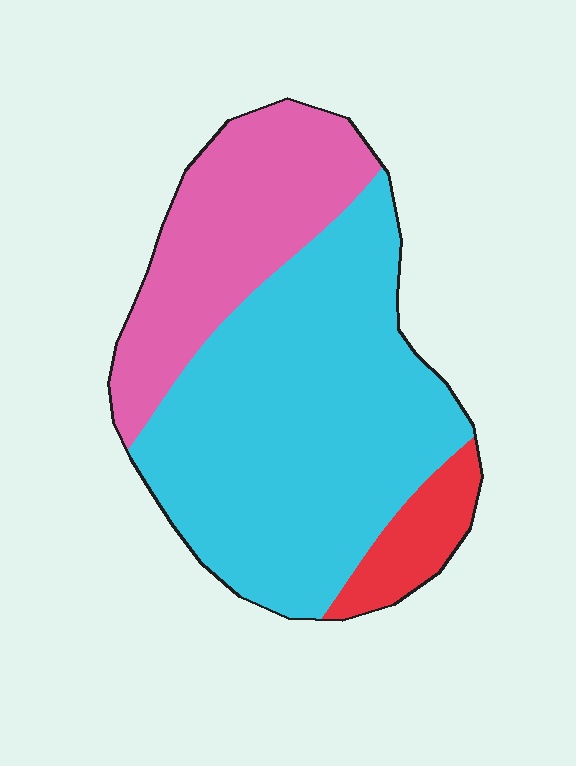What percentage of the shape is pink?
Pink covers around 30% of the shape.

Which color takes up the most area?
Cyan, at roughly 60%.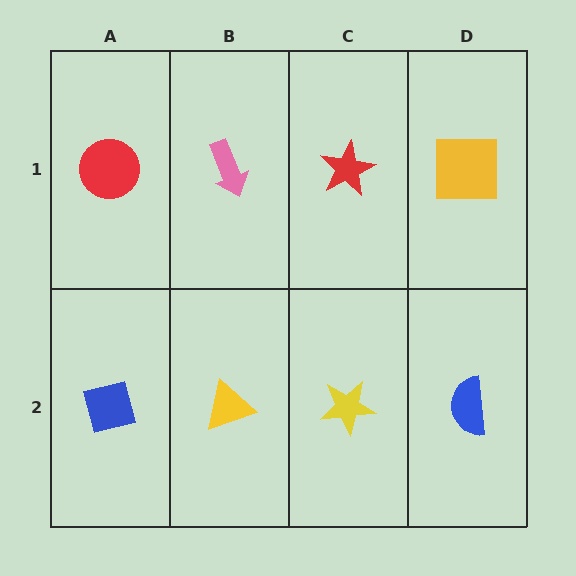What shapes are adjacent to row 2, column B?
A pink arrow (row 1, column B), a blue square (row 2, column A), a yellow star (row 2, column C).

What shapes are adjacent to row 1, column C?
A yellow star (row 2, column C), a pink arrow (row 1, column B), a yellow square (row 1, column D).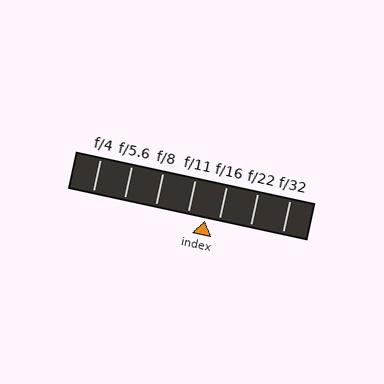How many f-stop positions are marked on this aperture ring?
There are 7 f-stop positions marked.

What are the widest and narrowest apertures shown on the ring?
The widest aperture shown is f/4 and the narrowest is f/32.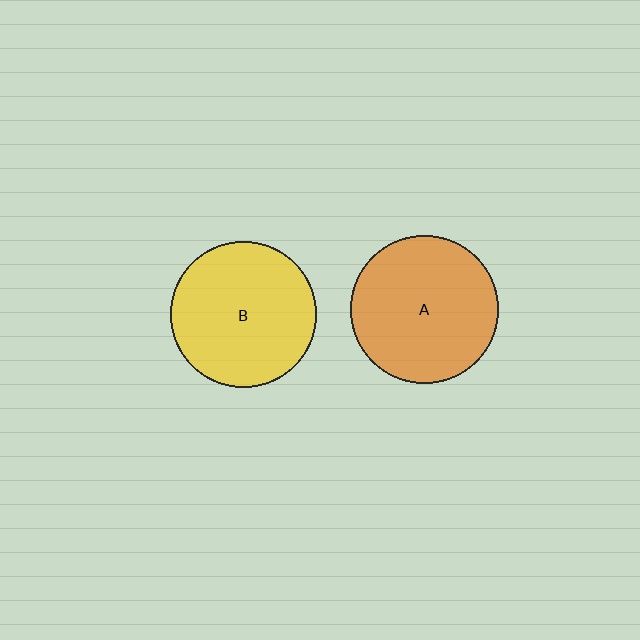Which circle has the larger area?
Circle A (orange).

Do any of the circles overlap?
No, none of the circles overlap.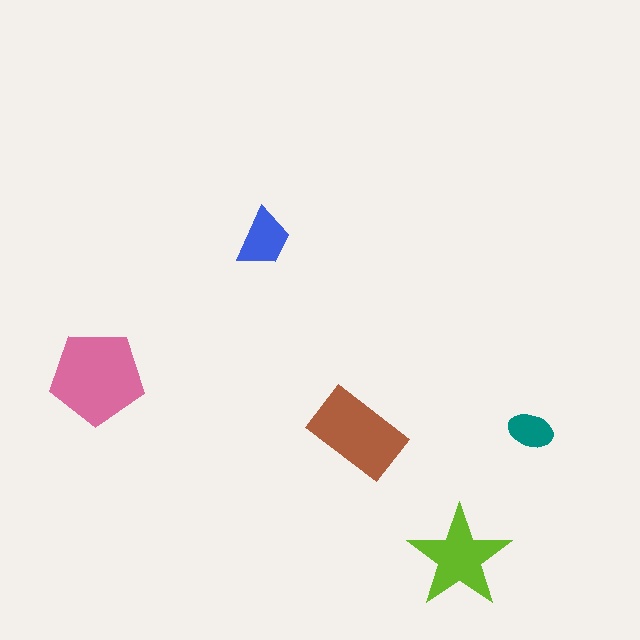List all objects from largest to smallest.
The pink pentagon, the brown rectangle, the lime star, the blue trapezoid, the teal ellipse.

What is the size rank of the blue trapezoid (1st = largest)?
4th.